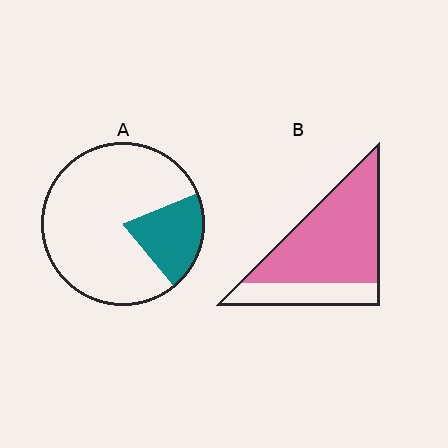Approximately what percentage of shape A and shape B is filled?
A is approximately 20% and B is approximately 75%.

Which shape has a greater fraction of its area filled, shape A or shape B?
Shape B.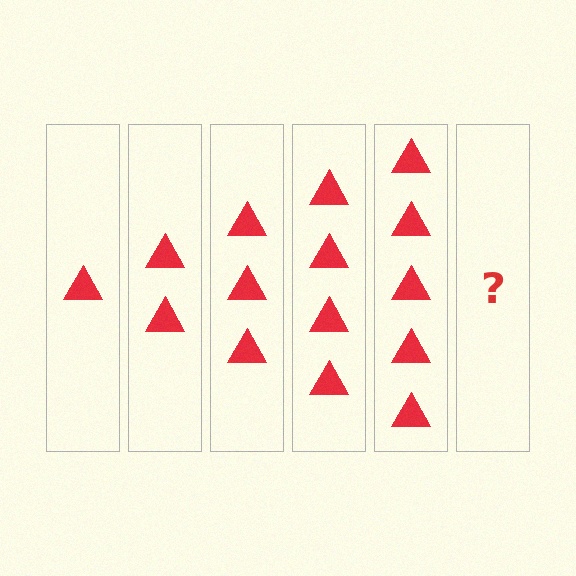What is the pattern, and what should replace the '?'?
The pattern is that each step adds one more triangle. The '?' should be 6 triangles.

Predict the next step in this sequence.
The next step is 6 triangles.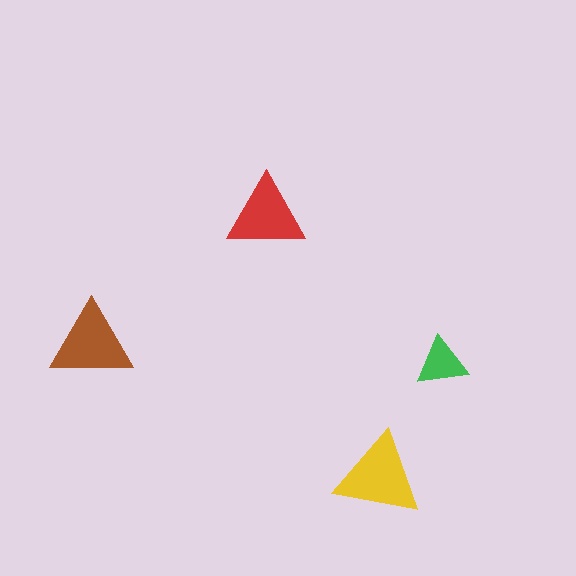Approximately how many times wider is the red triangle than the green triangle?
About 1.5 times wider.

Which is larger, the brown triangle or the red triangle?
The brown one.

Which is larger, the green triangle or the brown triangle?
The brown one.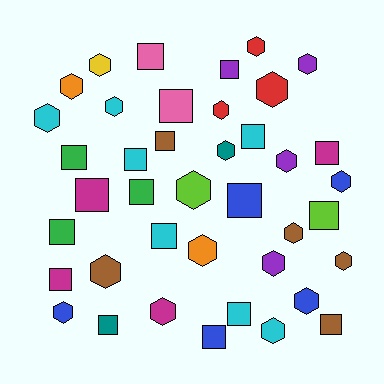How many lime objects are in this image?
There are 2 lime objects.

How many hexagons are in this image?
There are 21 hexagons.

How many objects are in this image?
There are 40 objects.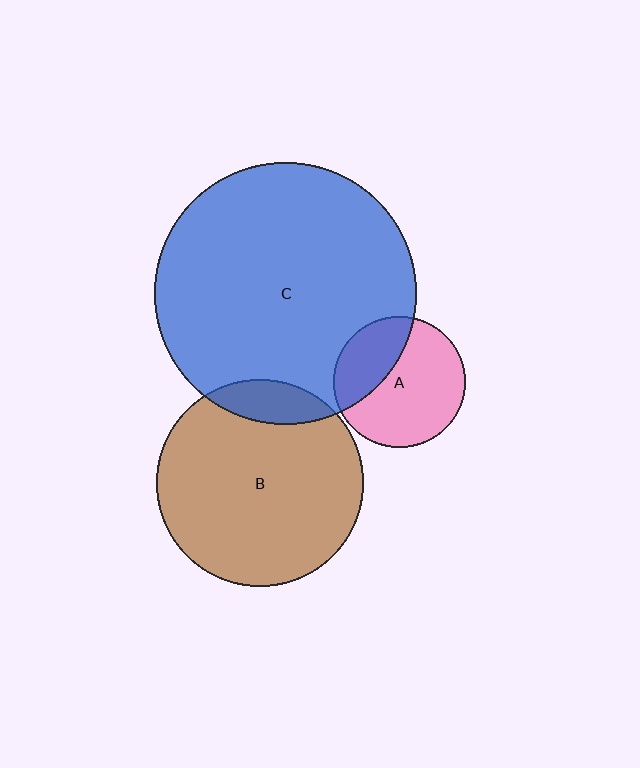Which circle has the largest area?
Circle C (blue).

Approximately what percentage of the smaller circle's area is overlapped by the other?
Approximately 10%.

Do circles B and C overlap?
Yes.